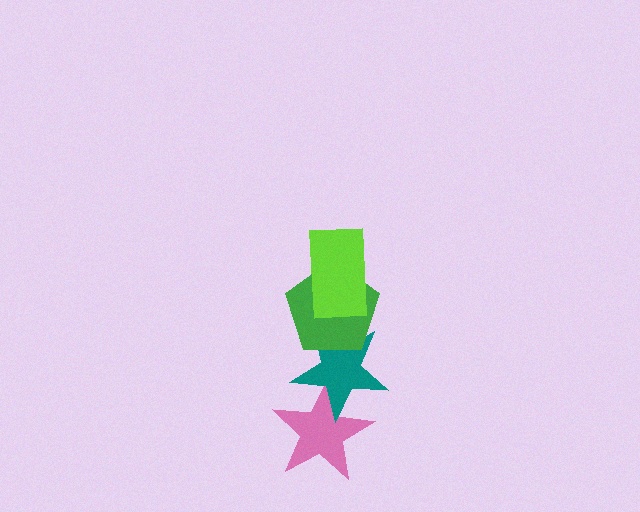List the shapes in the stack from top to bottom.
From top to bottom: the lime rectangle, the green pentagon, the teal star, the pink star.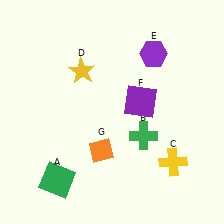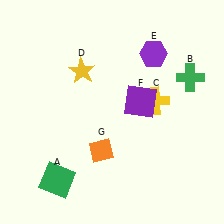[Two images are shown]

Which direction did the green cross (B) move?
The green cross (B) moved up.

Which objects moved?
The objects that moved are: the green cross (B), the yellow cross (C).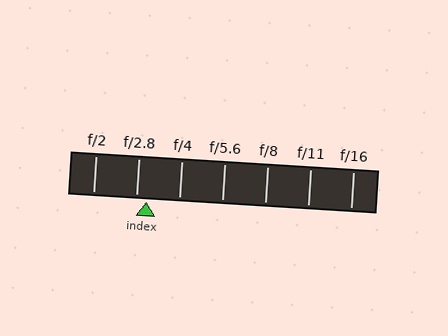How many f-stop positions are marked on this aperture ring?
There are 7 f-stop positions marked.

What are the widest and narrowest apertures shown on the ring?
The widest aperture shown is f/2 and the narrowest is f/16.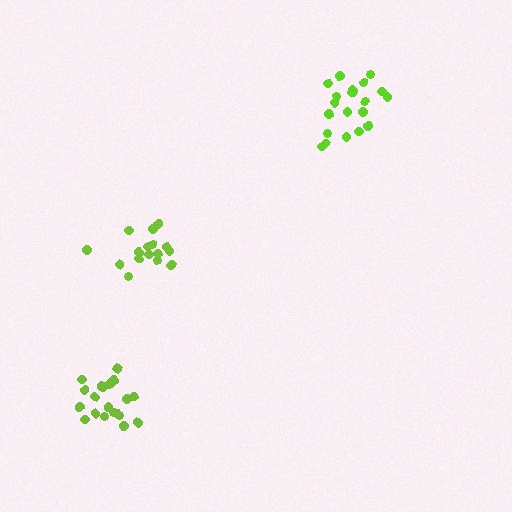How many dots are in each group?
Group 1: 20 dots, Group 2: 16 dots, Group 3: 20 dots (56 total).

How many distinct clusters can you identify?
There are 3 distinct clusters.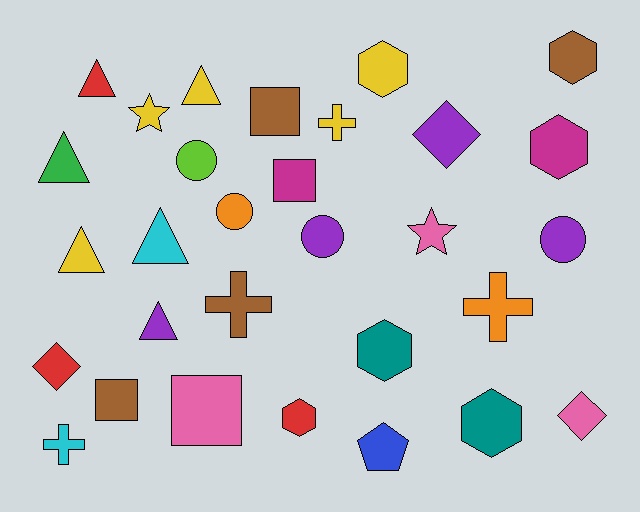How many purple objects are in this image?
There are 4 purple objects.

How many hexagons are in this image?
There are 6 hexagons.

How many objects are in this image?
There are 30 objects.